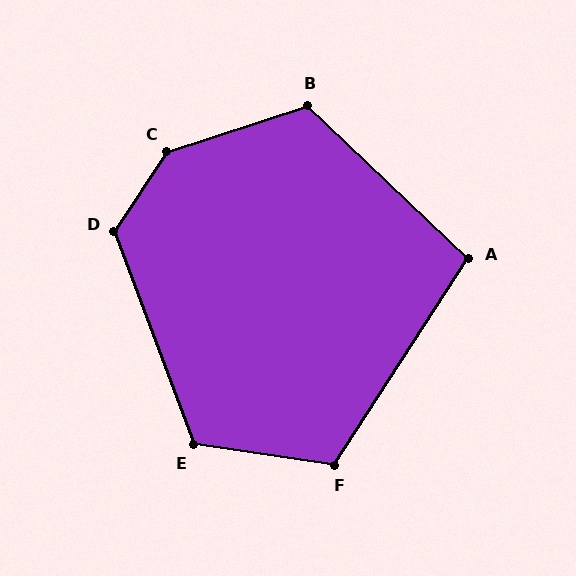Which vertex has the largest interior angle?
C, at approximately 141 degrees.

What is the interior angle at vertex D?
Approximately 126 degrees (obtuse).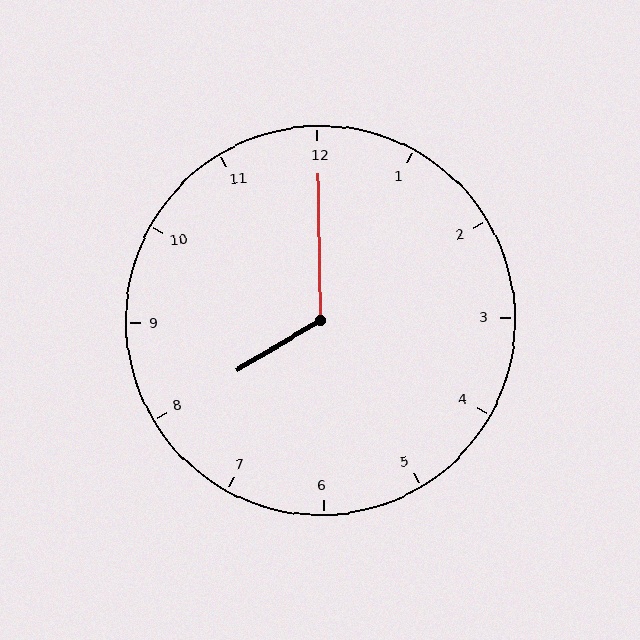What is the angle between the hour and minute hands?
Approximately 120 degrees.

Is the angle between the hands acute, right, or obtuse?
It is obtuse.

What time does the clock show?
8:00.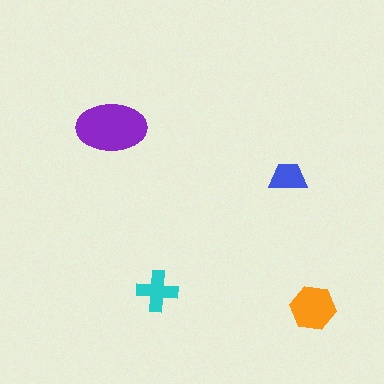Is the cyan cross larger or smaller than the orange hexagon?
Smaller.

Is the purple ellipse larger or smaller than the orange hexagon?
Larger.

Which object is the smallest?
The blue trapezoid.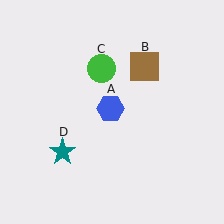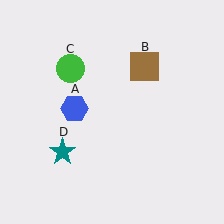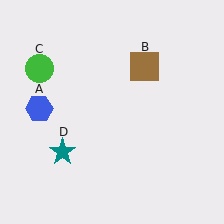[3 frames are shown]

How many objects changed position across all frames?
2 objects changed position: blue hexagon (object A), green circle (object C).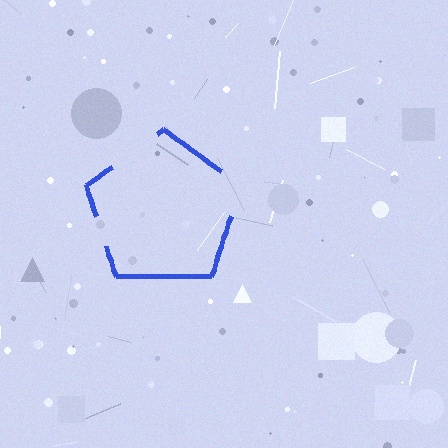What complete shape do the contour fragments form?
The contour fragments form a pentagon.